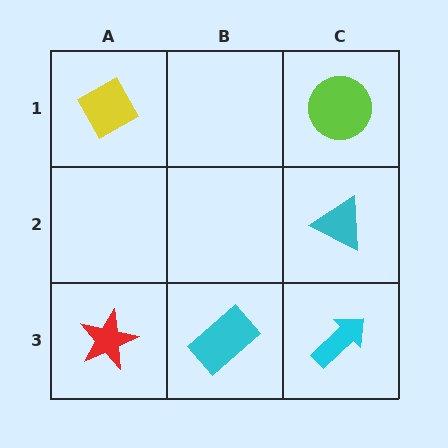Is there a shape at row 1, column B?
No, that cell is empty.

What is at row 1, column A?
A yellow diamond.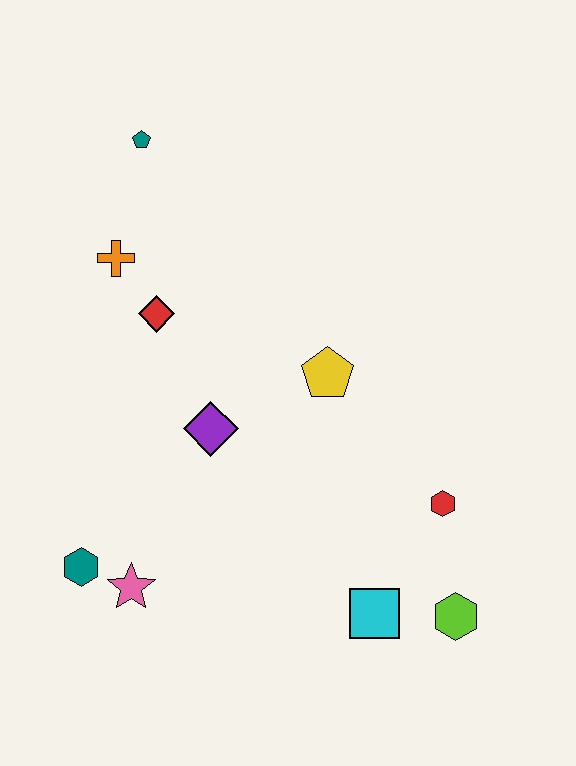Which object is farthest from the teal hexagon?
The teal pentagon is farthest from the teal hexagon.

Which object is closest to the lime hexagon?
The cyan square is closest to the lime hexagon.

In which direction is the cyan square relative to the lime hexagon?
The cyan square is to the left of the lime hexagon.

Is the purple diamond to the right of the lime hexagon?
No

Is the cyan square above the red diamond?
No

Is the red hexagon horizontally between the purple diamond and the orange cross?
No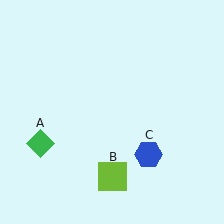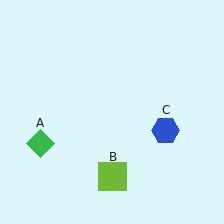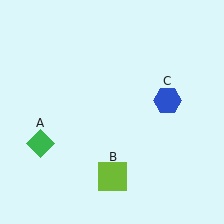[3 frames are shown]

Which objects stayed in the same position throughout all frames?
Green diamond (object A) and lime square (object B) remained stationary.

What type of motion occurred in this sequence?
The blue hexagon (object C) rotated counterclockwise around the center of the scene.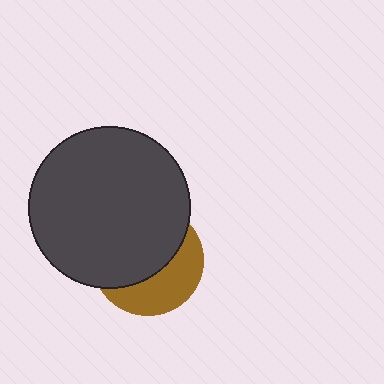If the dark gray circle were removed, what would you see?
You would see the complete brown circle.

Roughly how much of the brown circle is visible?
A small part of it is visible (roughly 40%).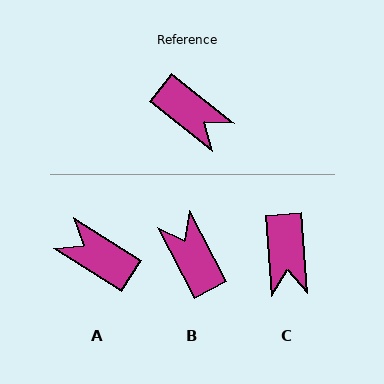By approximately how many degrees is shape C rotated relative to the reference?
Approximately 47 degrees clockwise.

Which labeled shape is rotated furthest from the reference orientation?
A, about 174 degrees away.